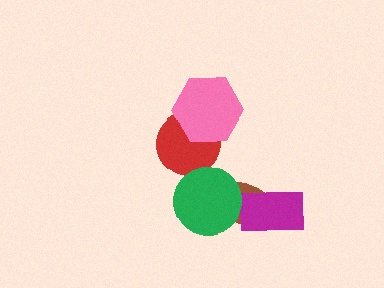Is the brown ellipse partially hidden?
Yes, it is partially covered by another shape.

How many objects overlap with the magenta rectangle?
1 object overlaps with the magenta rectangle.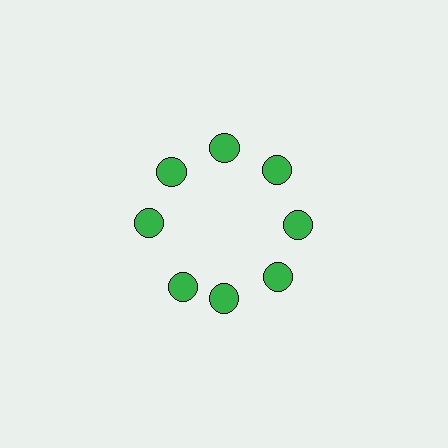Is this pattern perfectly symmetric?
No. The 8 green circles are arranged in a ring, but one element near the 8 o'clock position is rotated out of alignment along the ring, breaking the 8-fold rotational symmetry.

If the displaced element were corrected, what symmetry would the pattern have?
It would have 8-fold rotational symmetry — the pattern would map onto itself every 45 degrees.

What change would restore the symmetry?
The symmetry would be restored by rotating it back into even spacing with its neighbors so that all 8 circles sit at equal angles and equal distance from the center.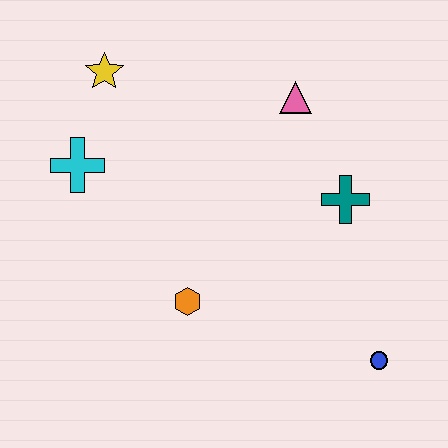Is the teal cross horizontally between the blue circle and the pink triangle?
Yes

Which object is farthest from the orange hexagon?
The yellow star is farthest from the orange hexagon.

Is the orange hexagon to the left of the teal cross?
Yes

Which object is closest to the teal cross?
The pink triangle is closest to the teal cross.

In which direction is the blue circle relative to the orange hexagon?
The blue circle is to the right of the orange hexagon.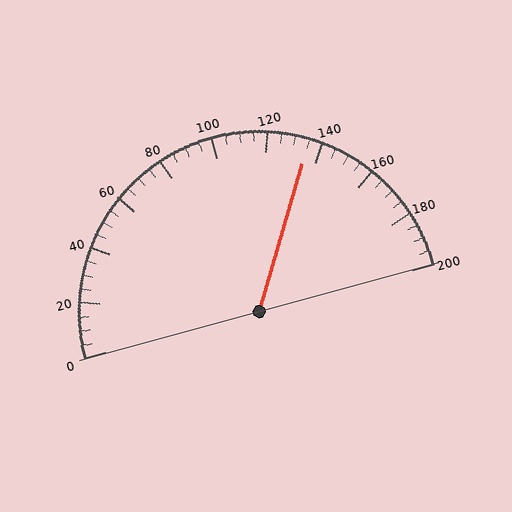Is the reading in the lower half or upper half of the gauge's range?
The reading is in the upper half of the range (0 to 200).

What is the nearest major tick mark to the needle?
The nearest major tick mark is 140.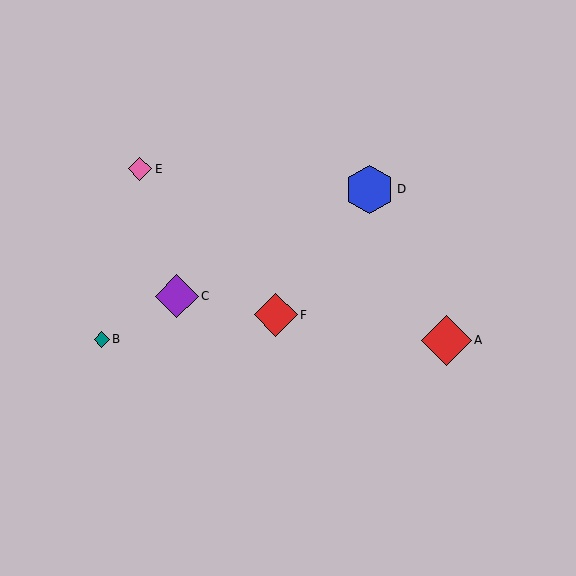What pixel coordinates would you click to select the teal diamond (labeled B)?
Click at (102, 339) to select the teal diamond B.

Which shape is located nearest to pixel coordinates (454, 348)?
The red diamond (labeled A) at (446, 340) is nearest to that location.